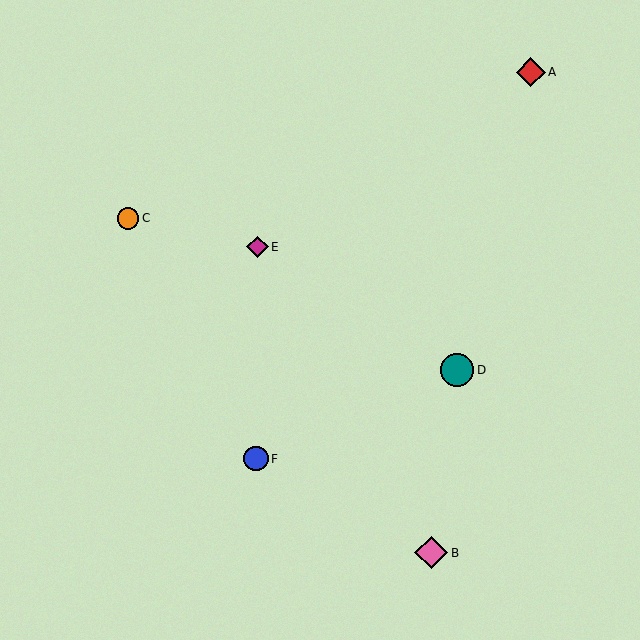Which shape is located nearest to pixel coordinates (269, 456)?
The blue circle (labeled F) at (256, 459) is nearest to that location.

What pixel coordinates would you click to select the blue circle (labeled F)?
Click at (256, 459) to select the blue circle F.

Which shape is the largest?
The teal circle (labeled D) is the largest.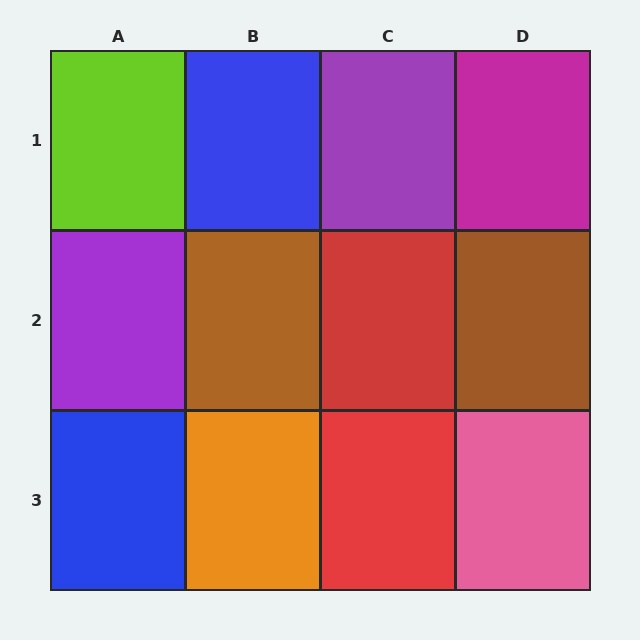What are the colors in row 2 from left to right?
Purple, brown, red, brown.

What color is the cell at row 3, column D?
Pink.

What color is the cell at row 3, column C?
Red.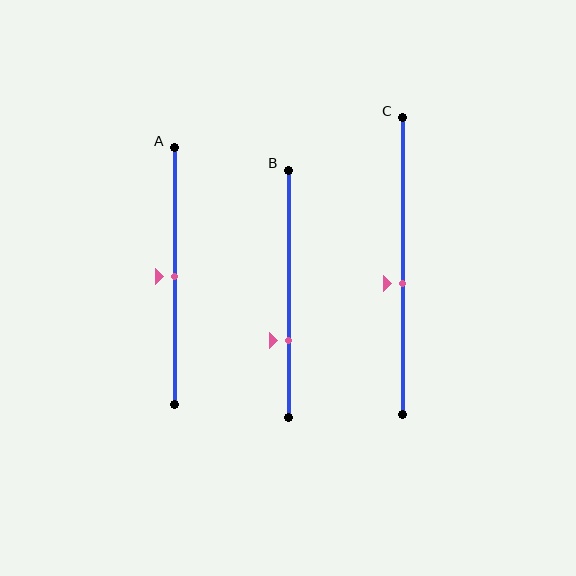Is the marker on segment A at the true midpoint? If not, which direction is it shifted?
Yes, the marker on segment A is at the true midpoint.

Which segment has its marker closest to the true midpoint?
Segment A has its marker closest to the true midpoint.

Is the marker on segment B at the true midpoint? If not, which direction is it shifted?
No, the marker on segment B is shifted downward by about 19% of the segment length.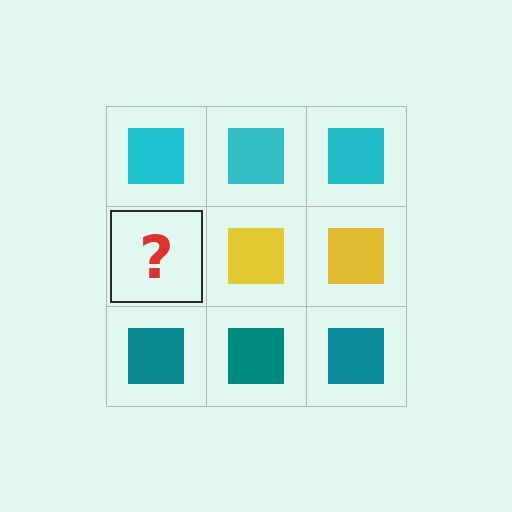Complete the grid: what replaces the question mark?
The question mark should be replaced with a yellow square.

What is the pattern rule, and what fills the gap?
The rule is that each row has a consistent color. The gap should be filled with a yellow square.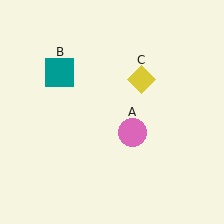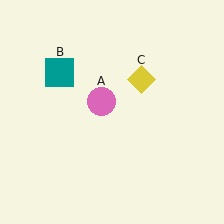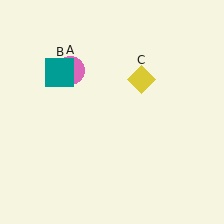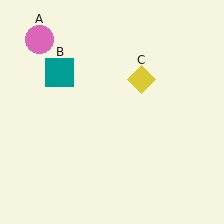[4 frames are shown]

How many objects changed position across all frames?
1 object changed position: pink circle (object A).